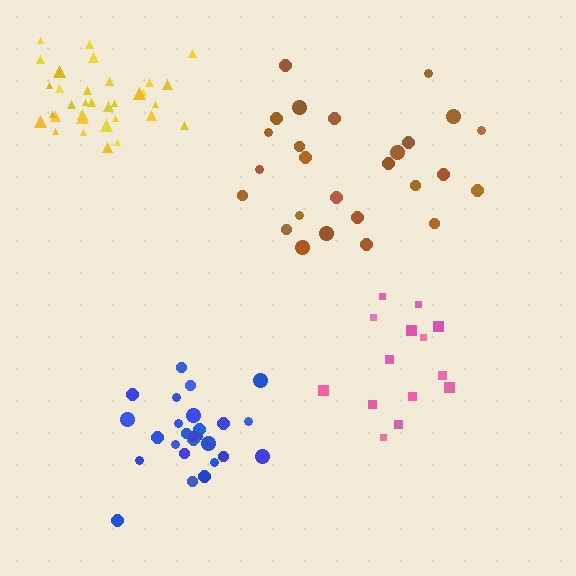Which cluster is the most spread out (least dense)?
Brown.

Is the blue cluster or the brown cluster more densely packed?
Blue.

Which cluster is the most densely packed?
Blue.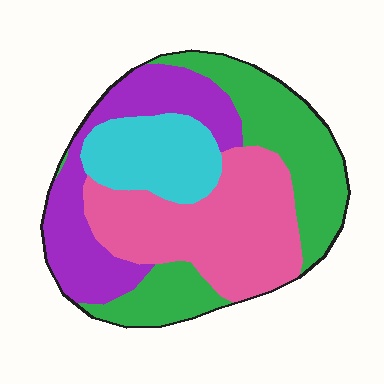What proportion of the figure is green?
Green takes up between a quarter and a half of the figure.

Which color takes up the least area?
Cyan, at roughly 15%.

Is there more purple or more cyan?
Purple.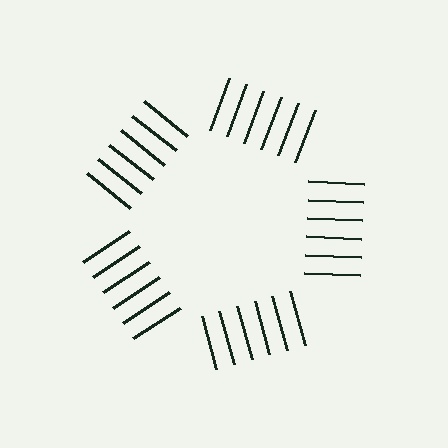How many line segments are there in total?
30 — 6 along each of the 5 edges.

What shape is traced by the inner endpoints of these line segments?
An illusory pentagon — the line segments terminate on its edges but no continuous stroke is drawn.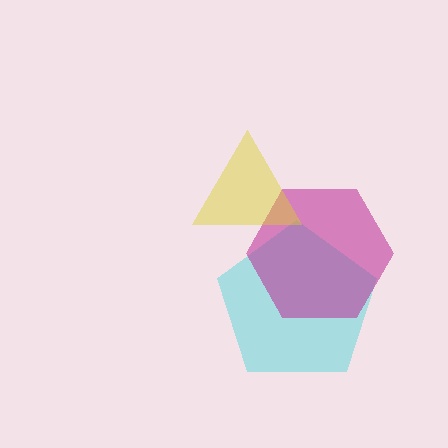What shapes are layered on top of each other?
The layered shapes are: a cyan pentagon, a magenta hexagon, a yellow triangle.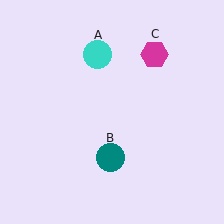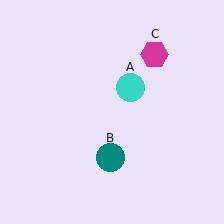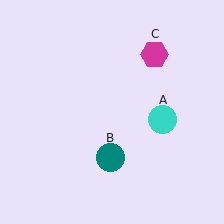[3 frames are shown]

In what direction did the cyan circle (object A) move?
The cyan circle (object A) moved down and to the right.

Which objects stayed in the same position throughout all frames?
Teal circle (object B) and magenta hexagon (object C) remained stationary.